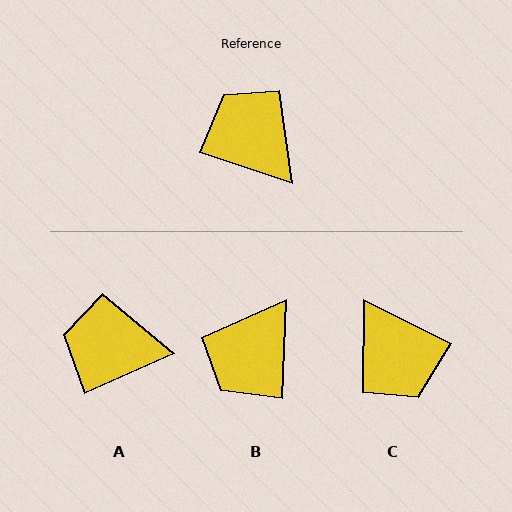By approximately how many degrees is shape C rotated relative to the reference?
Approximately 172 degrees counter-clockwise.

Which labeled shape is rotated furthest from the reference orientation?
C, about 172 degrees away.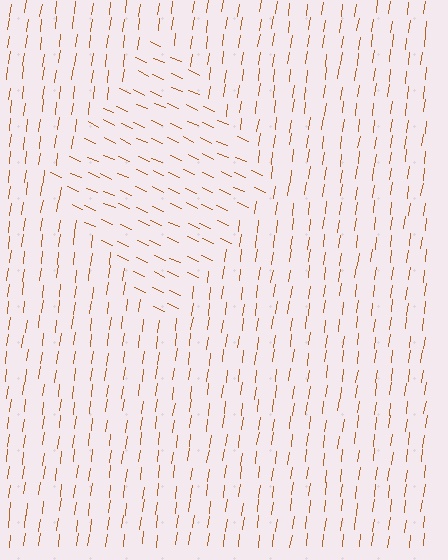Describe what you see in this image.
The image is filled with small brown line segments. A diamond region in the image has lines oriented differently from the surrounding lines, creating a visible texture boundary.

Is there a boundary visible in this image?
Yes, there is a texture boundary formed by a change in line orientation.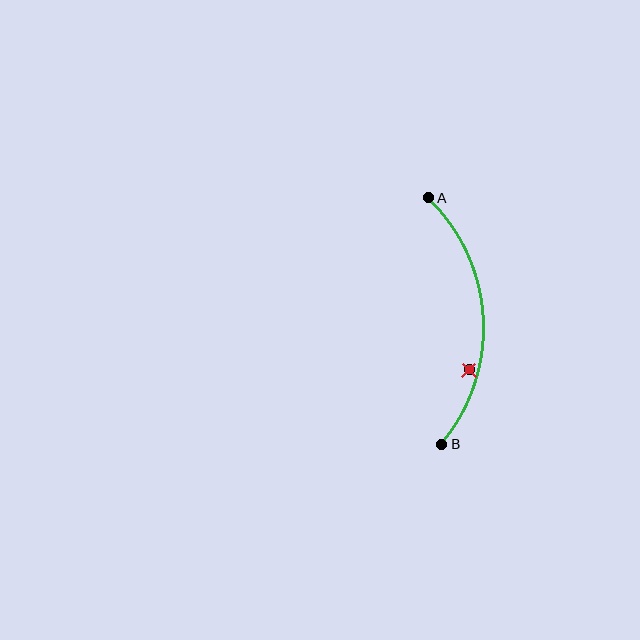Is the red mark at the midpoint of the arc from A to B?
No — the red mark does not lie on the arc at all. It sits slightly inside the curve.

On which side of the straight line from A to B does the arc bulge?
The arc bulges to the right of the straight line connecting A and B.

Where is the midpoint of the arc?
The arc midpoint is the point on the curve farthest from the straight line joining A and B. It sits to the right of that line.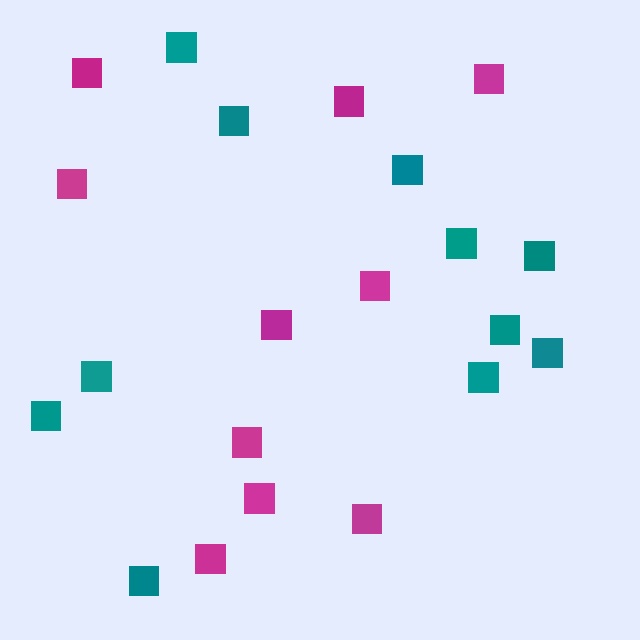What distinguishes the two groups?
There are 2 groups: one group of magenta squares (10) and one group of teal squares (11).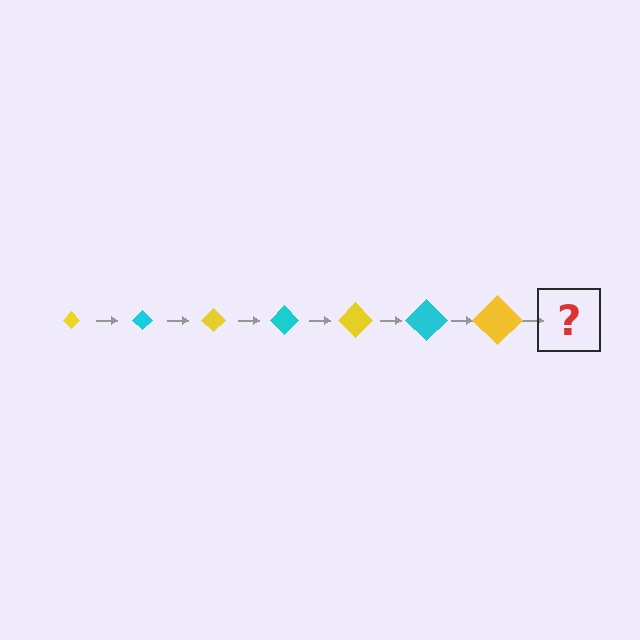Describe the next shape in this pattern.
It should be a cyan diamond, larger than the previous one.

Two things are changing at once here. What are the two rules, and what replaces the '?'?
The two rules are that the diamond grows larger each step and the color cycles through yellow and cyan. The '?' should be a cyan diamond, larger than the previous one.